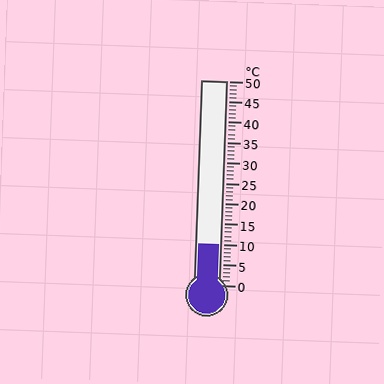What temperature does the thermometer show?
The thermometer shows approximately 10°C.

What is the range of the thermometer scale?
The thermometer scale ranges from 0°C to 50°C.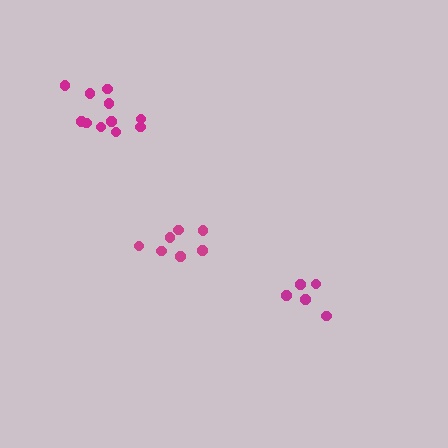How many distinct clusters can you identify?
There are 3 distinct clusters.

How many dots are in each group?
Group 1: 6 dots, Group 2: 11 dots, Group 3: 7 dots (24 total).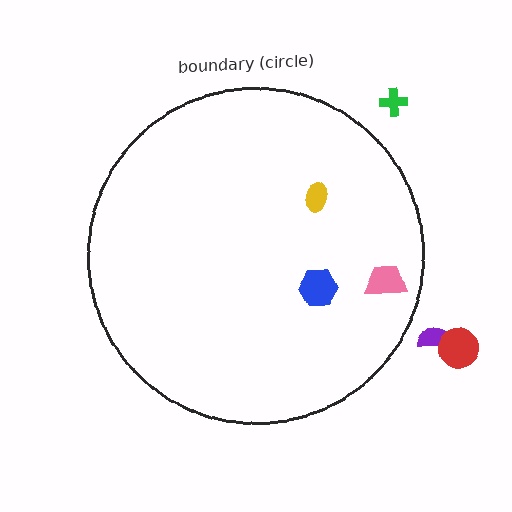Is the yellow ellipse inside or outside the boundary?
Inside.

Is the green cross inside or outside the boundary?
Outside.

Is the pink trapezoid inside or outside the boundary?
Inside.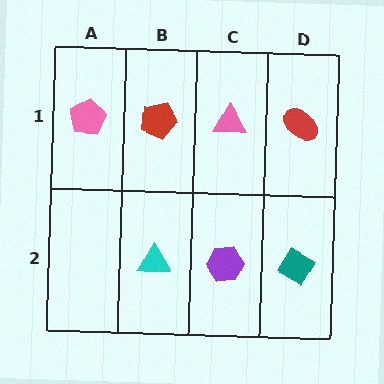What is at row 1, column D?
A red ellipse.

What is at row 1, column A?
A pink pentagon.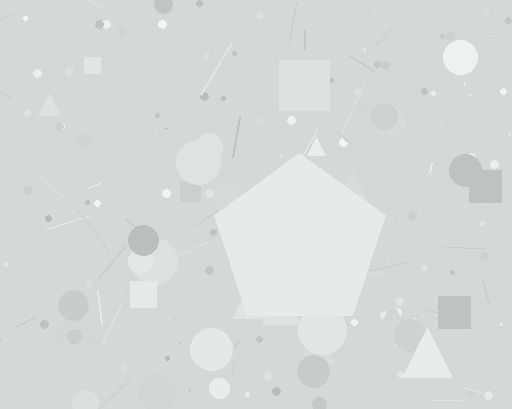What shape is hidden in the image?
A pentagon is hidden in the image.